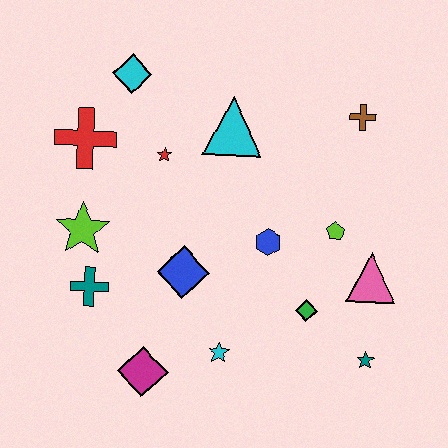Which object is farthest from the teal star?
The cyan diamond is farthest from the teal star.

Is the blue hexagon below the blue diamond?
No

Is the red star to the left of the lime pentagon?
Yes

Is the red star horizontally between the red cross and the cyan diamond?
No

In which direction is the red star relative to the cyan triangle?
The red star is to the left of the cyan triangle.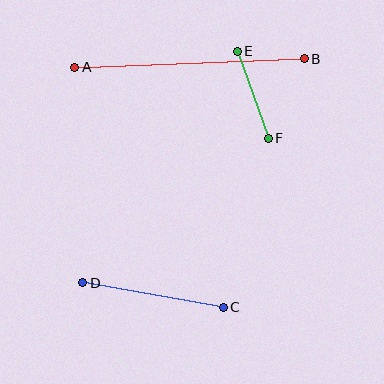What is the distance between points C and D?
The distance is approximately 143 pixels.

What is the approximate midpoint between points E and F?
The midpoint is at approximately (253, 95) pixels.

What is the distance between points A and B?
The distance is approximately 230 pixels.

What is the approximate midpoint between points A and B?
The midpoint is at approximately (190, 63) pixels.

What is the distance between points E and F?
The distance is approximately 92 pixels.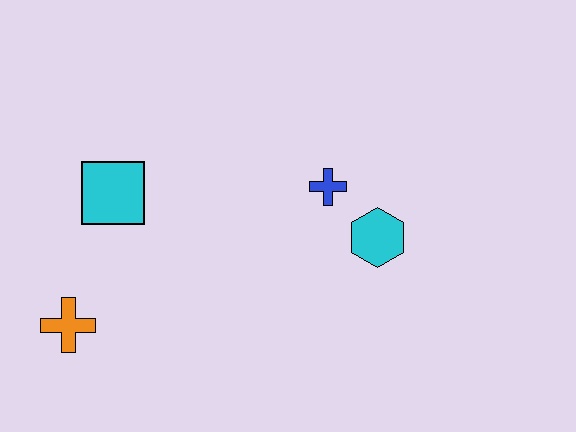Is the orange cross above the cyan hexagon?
No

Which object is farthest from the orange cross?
The cyan hexagon is farthest from the orange cross.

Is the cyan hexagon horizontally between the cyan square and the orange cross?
No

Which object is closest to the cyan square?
The orange cross is closest to the cyan square.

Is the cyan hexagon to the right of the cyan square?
Yes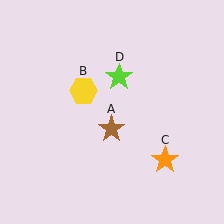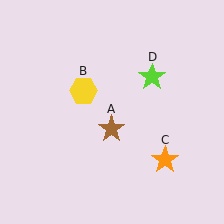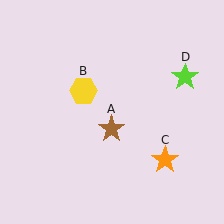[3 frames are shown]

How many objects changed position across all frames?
1 object changed position: lime star (object D).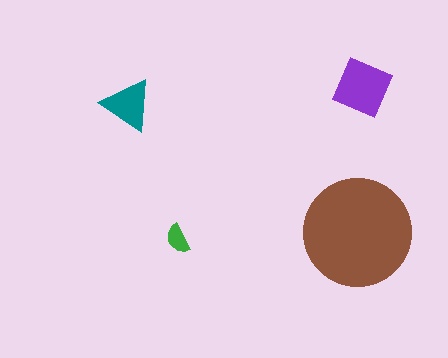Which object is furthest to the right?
The purple diamond is rightmost.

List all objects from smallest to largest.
The green semicircle, the teal triangle, the purple diamond, the brown circle.